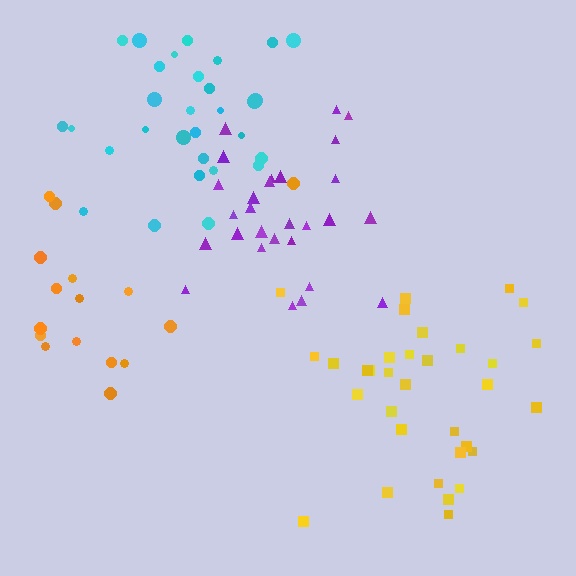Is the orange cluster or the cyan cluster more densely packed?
Cyan.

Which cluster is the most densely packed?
Purple.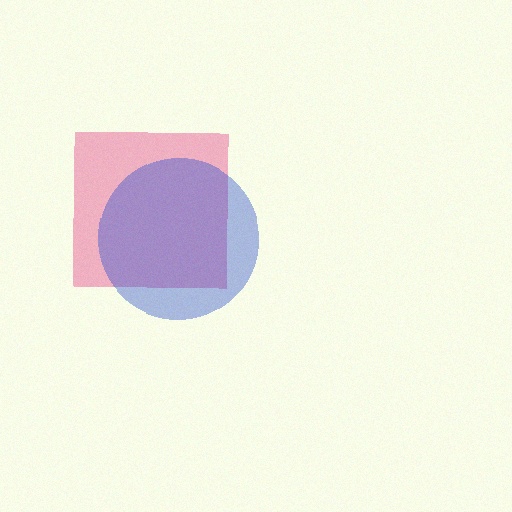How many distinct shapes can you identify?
There are 2 distinct shapes: a pink square, a blue circle.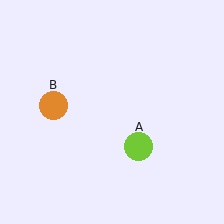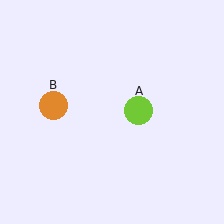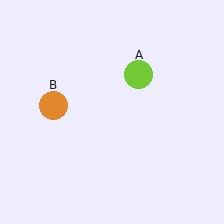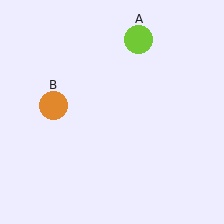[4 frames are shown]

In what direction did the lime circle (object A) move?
The lime circle (object A) moved up.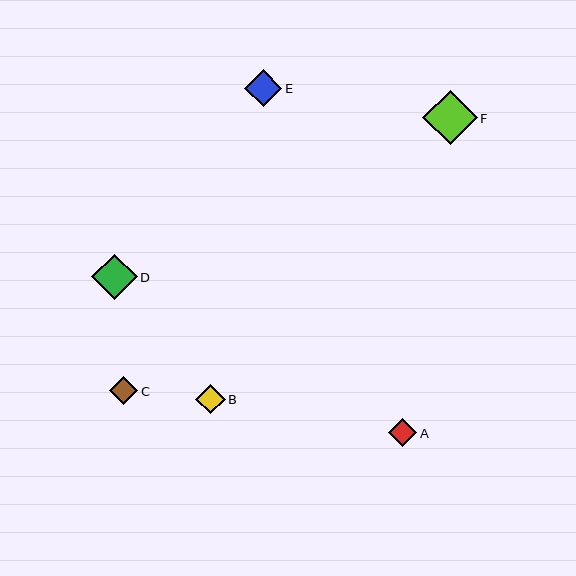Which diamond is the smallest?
Diamond C is the smallest with a size of approximately 28 pixels.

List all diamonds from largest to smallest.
From largest to smallest: F, D, E, B, A, C.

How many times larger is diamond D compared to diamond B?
Diamond D is approximately 1.6 times the size of diamond B.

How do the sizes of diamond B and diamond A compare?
Diamond B and diamond A are approximately the same size.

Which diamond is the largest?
Diamond F is the largest with a size of approximately 54 pixels.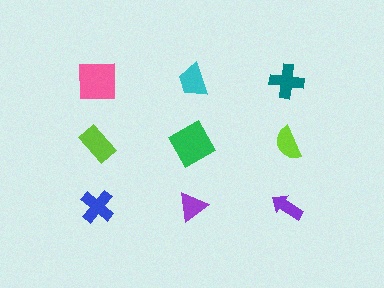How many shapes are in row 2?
3 shapes.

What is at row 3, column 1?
A blue cross.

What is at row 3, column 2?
A purple triangle.